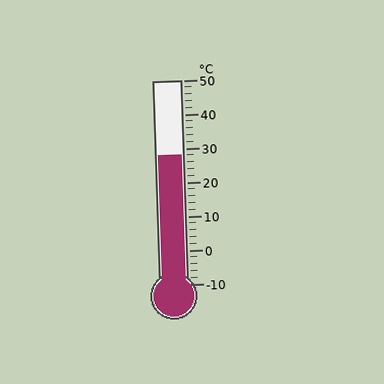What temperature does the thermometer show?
The thermometer shows approximately 28°C.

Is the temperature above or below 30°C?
The temperature is below 30°C.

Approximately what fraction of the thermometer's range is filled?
The thermometer is filled to approximately 65% of its range.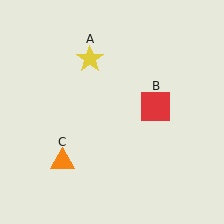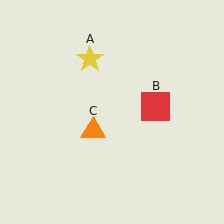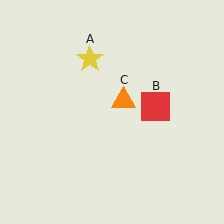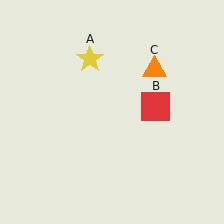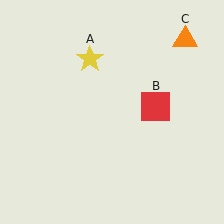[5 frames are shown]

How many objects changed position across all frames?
1 object changed position: orange triangle (object C).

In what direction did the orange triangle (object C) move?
The orange triangle (object C) moved up and to the right.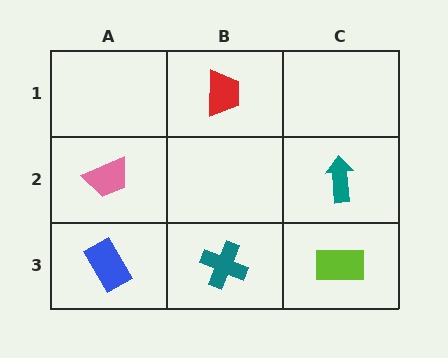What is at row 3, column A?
A blue rectangle.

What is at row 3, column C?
A lime rectangle.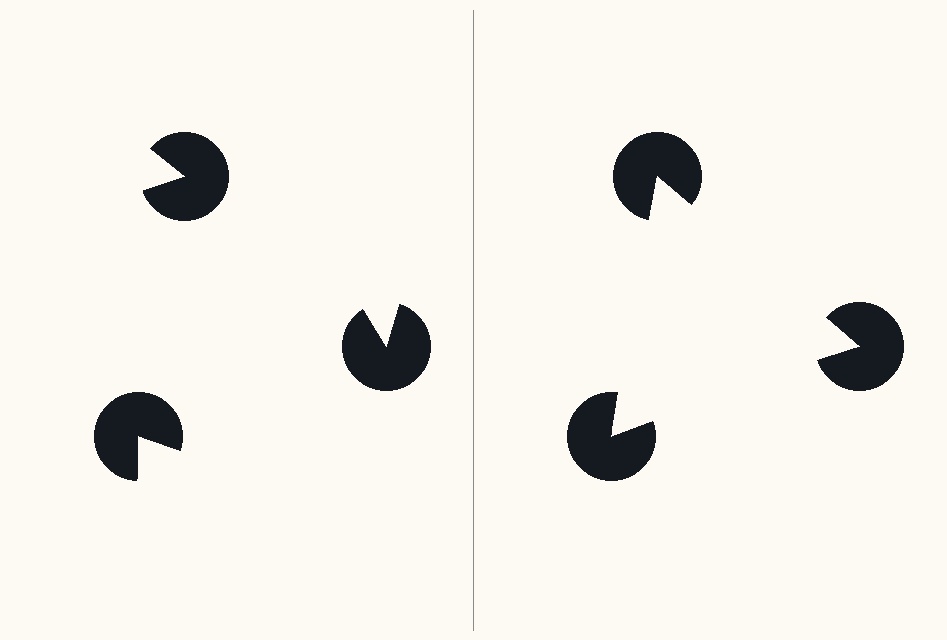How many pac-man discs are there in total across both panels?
6 — 3 on each side.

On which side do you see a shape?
An illusory triangle appears on the right side. On the left side the wedge cuts are rotated, so no coherent shape forms.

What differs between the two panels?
The pac-man discs are positioned identically on both sides; only the wedge orientations differ. On the right they align to a triangle; on the left they are misaligned.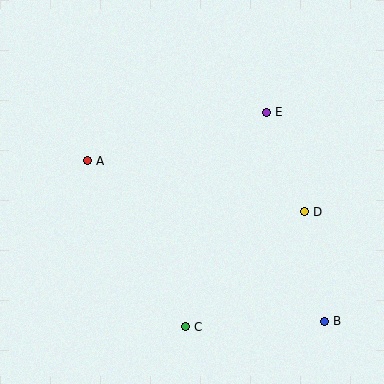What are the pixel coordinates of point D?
Point D is at (304, 212).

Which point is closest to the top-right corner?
Point E is closest to the top-right corner.